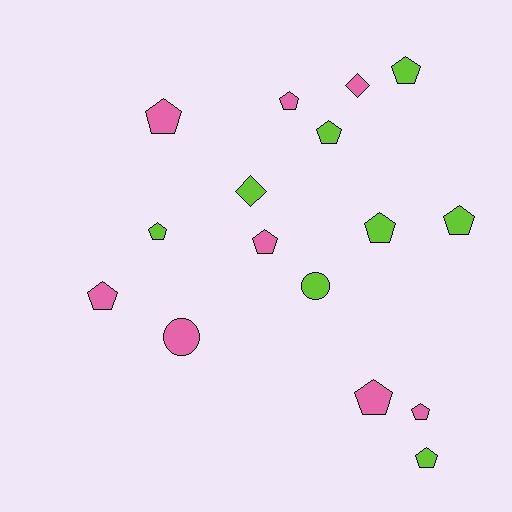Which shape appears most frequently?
Pentagon, with 12 objects.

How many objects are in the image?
There are 16 objects.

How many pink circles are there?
There is 1 pink circle.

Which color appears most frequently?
Lime, with 8 objects.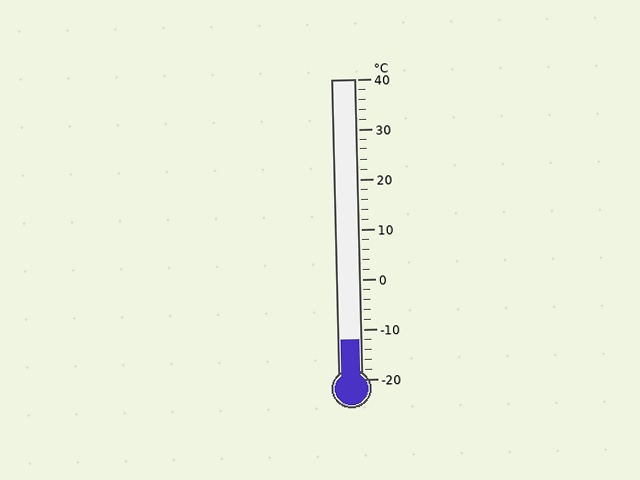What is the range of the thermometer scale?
The thermometer scale ranges from -20°C to 40°C.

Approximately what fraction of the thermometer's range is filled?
The thermometer is filled to approximately 15% of its range.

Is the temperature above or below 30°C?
The temperature is below 30°C.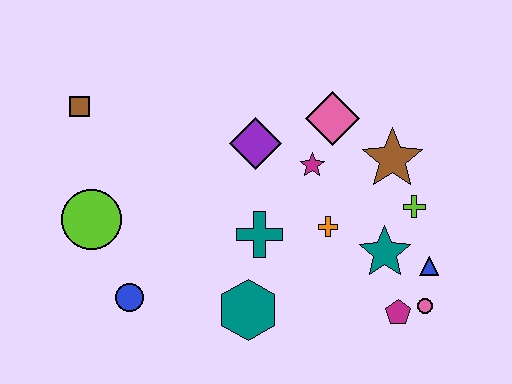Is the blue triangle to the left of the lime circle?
No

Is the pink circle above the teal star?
No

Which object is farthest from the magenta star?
The brown square is farthest from the magenta star.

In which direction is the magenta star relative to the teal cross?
The magenta star is above the teal cross.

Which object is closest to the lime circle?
The blue circle is closest to the lime circle.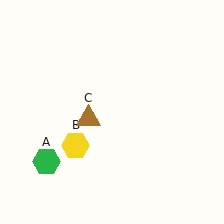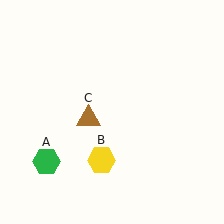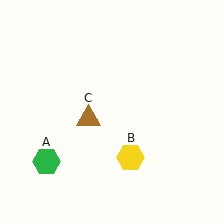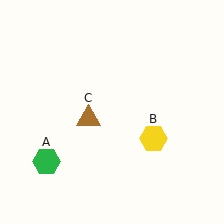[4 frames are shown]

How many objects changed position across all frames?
1 object changed position: yellow hexagon (object B).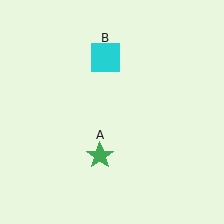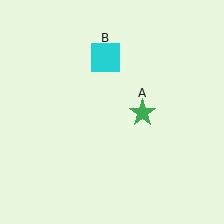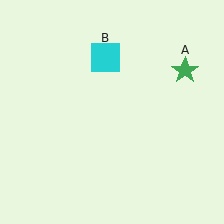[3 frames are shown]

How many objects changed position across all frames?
1 object changed position: green star (object A).